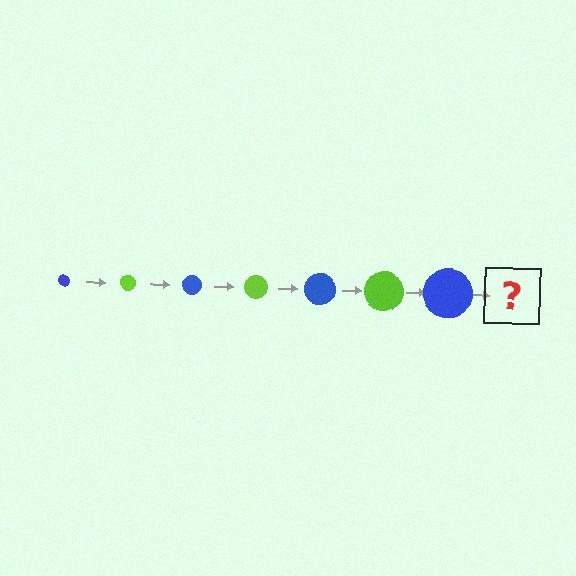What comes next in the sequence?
The next element should be a lime circle, larger than the previous one.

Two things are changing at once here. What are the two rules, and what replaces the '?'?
The two rules are that the circle grows larger each step and the color cycles through blue and lime. The '?' should be a lime circle, larger than the previous one.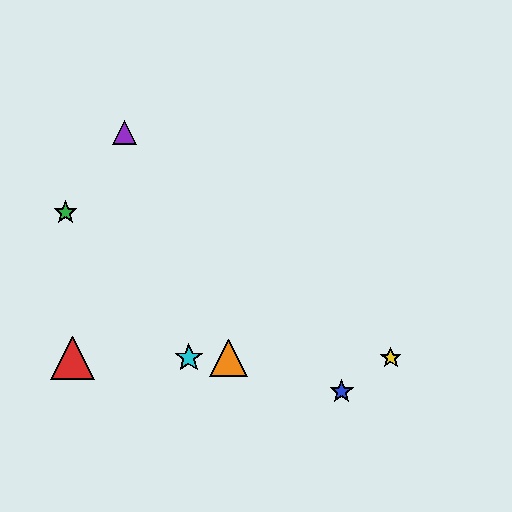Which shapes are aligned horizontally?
The red triangle, the yellow star, the orange triangle, the cyan star are aligned horizontally.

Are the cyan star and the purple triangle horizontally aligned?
No, the cyan star is at y≈358 and the purple triangle is at y≈132.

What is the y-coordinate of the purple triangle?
The purple triangle is at y≈132.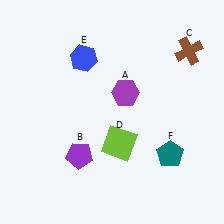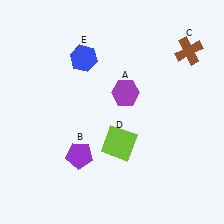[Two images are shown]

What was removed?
The teal pentagon (F) was removed in Image 2.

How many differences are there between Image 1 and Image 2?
There is 1 difference between the two images.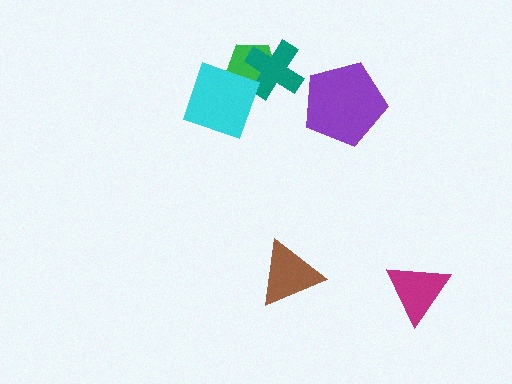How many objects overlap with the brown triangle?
0 objects overlap with the brown triangle.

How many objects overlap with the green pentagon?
2 objects overlap with the green pentagon.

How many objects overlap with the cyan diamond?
2 objects overlap with the cyan diamond.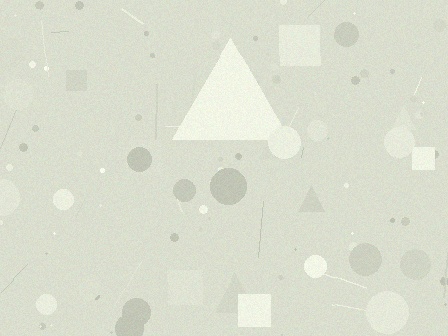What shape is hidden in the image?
A triangle is hidden in the image.